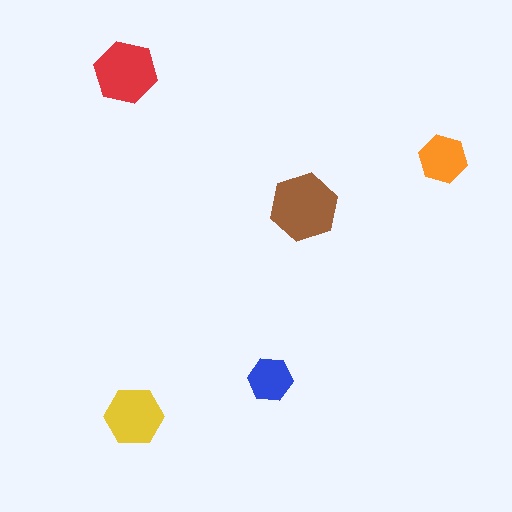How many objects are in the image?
There are 5 objects in the image.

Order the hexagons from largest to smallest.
the brown one, the red one, the yellow one, the orange one, the blue one.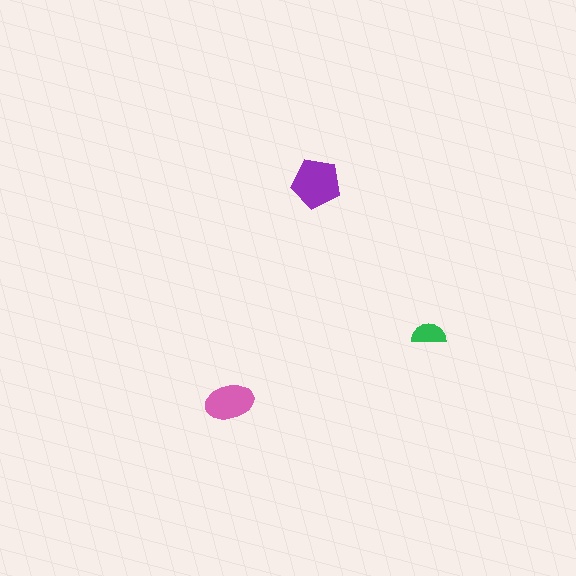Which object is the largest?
The purple pentagon.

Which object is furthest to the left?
The pink ellipse is leftmost.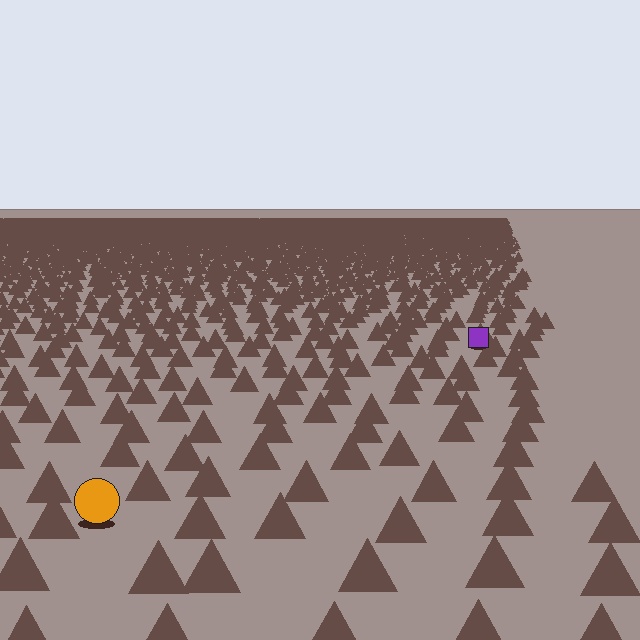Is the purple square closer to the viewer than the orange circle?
No. The orange circle is closer — you can tell from the texture gradient: the ground texture is coarser near it.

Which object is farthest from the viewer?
The purple square is farthest from the viewer. It appears smaller and the ground texture around it is denser.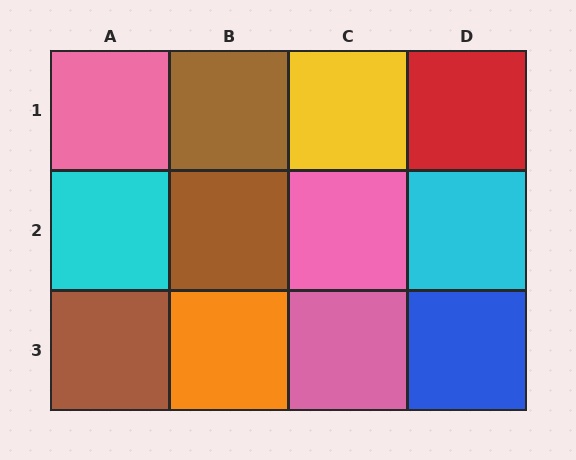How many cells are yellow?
1 cell is yellow.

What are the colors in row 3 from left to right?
Brown, orange, pink, blue.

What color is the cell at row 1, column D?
Red.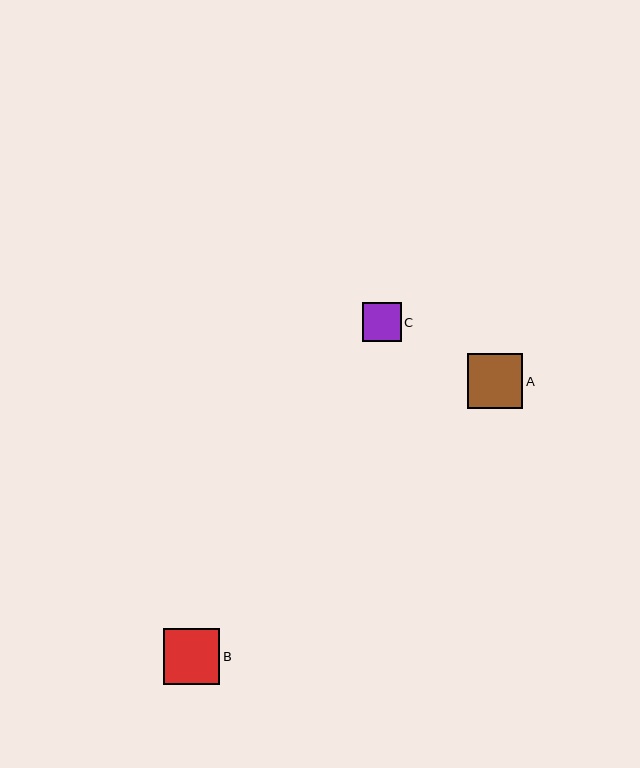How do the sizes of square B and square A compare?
Square B and square A are approximately the same size.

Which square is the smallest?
Square C is the smallest with a size of approximately 39 pixels.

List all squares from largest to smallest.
From largest to smallest: B, A, C.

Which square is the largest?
Square B is the largest with a size of approximately 56 pixels.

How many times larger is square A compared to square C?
Square A is approximately 1.4 times the size of square C.